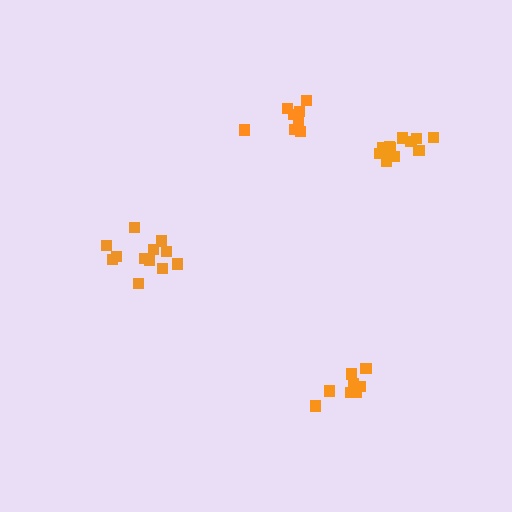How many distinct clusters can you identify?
There are 4 distinct clusters.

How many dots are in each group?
Group 1: 9 dots, Group 2: 12 dots, Group 3: 8 dots, Group 4: 12 dots (41 total).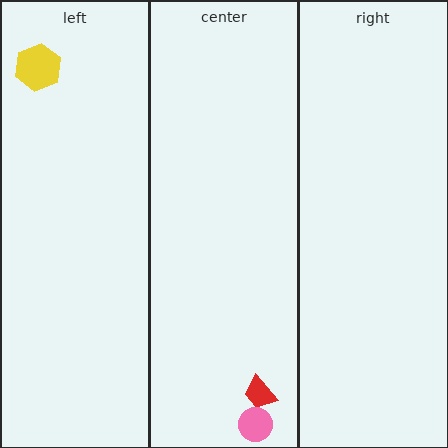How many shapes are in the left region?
1.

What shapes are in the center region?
The red trapezoid, the pink circle.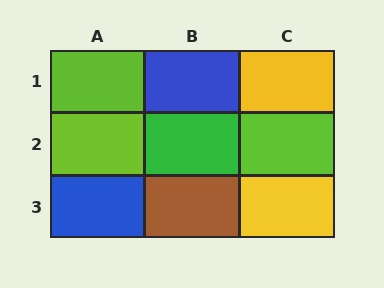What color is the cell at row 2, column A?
Lime.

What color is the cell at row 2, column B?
Green.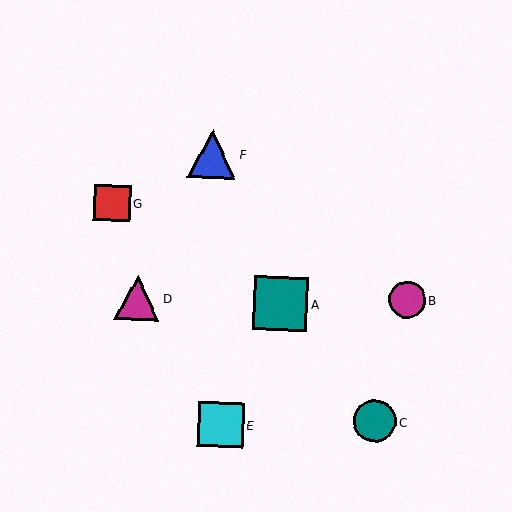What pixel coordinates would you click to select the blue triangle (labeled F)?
Click at (212, 154) to select the blue triangle F.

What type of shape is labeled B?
Shape B is a magenta circle.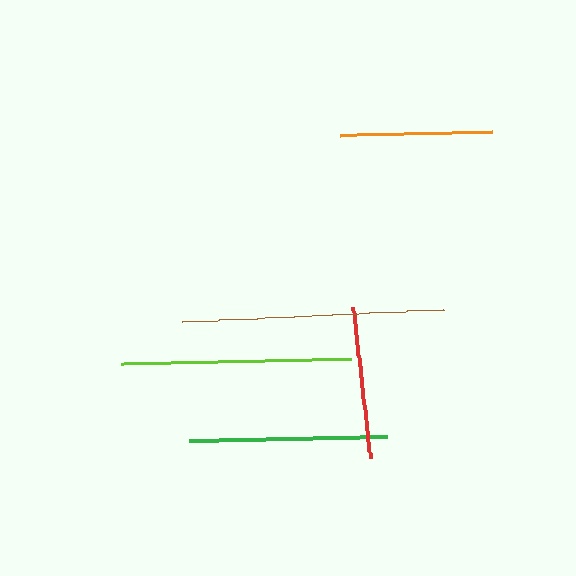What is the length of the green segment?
The green segment is approximately 197 pixels long.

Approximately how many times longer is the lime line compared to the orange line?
The lime line is approximately 1.5 times the length of the orange line.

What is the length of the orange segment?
The orange segment is approximately 152 pixels long.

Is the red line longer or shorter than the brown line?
The brown line is longer than the red line.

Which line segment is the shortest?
The orange line is the shortest at approximately 152 pixels.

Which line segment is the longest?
The brown line is the longest at approximately 261 pixels.